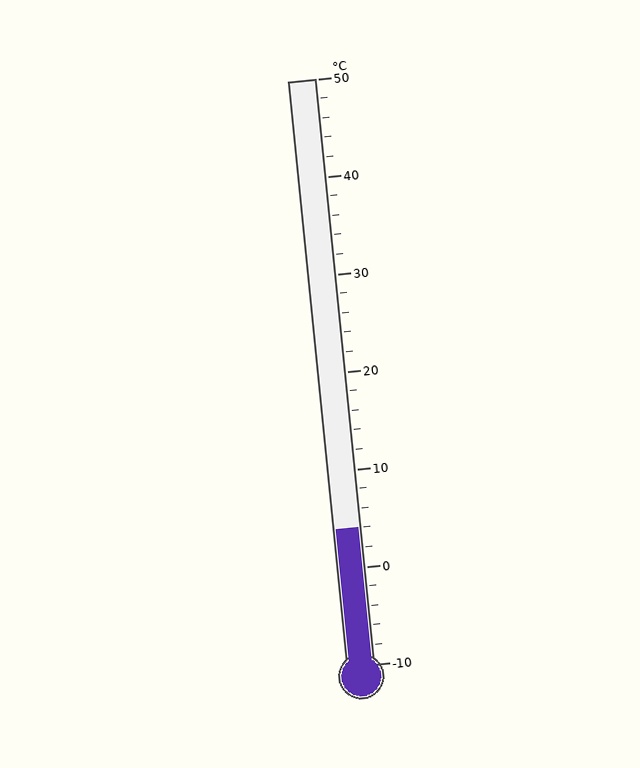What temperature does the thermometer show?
The thermometer shows approximately 4°C.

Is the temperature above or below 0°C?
The temperature is above 0°C.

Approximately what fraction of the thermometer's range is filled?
The thermometer is filled to approximately 25% of its range.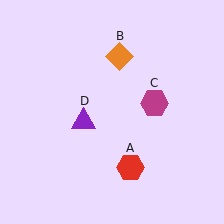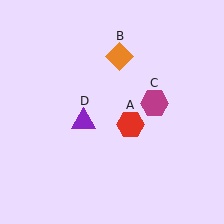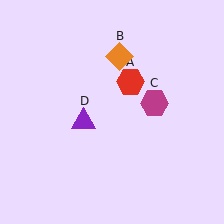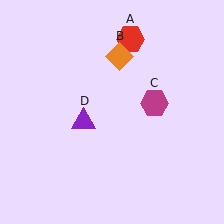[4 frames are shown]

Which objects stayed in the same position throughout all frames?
Orange diamond (object B) and magenta hexagon (object C) and purple triangle (object D) remained stationary.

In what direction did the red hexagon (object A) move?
The red hexagon (object A) moved up.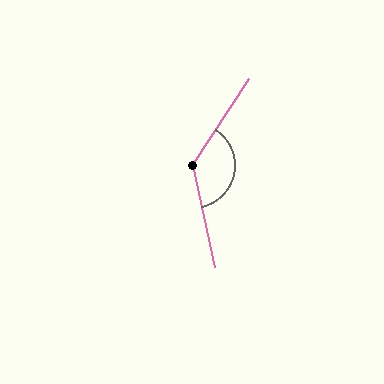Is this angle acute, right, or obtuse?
It is obtuse.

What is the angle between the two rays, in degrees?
Approximately 134 degrees.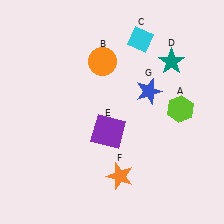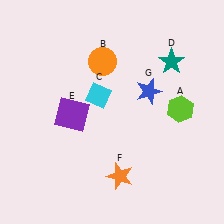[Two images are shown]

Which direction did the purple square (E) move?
The purple square (E) moved left.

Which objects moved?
The objects that moved are: the cyan diamond (C), the purple square (E).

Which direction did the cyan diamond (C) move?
The cyan diamond (C) moved down.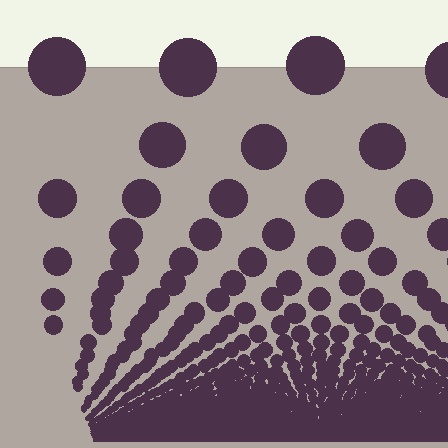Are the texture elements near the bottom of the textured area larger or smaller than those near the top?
Smaller. The gradient is inverted — elements near the bottom are smaller and denser.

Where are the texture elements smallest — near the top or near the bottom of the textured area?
Near the bottom.